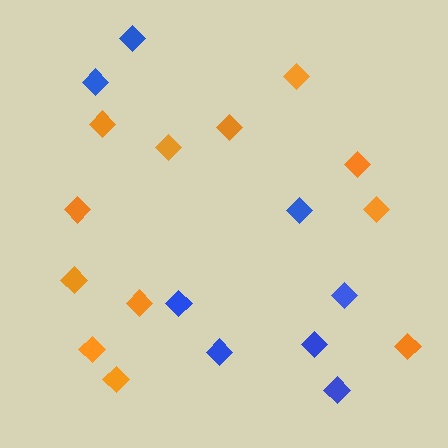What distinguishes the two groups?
There are 2 groups: one group of blue diamonds (8) and one group of orange diamonds (12).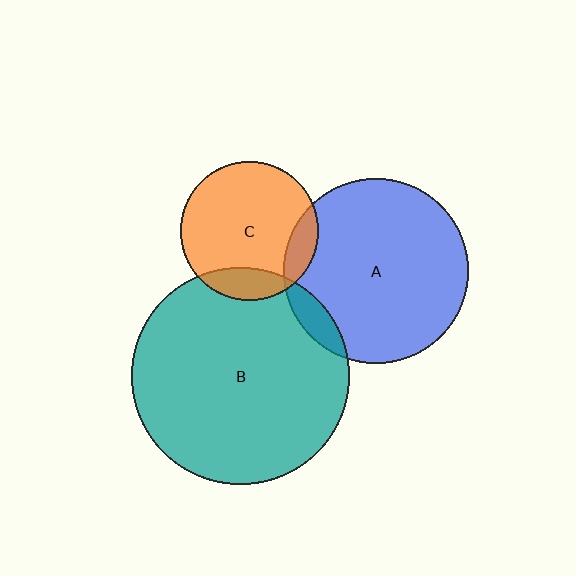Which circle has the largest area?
Circle B (teal).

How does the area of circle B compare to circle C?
Approximately 2.5 times.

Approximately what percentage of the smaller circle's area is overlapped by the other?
Approximately 10%.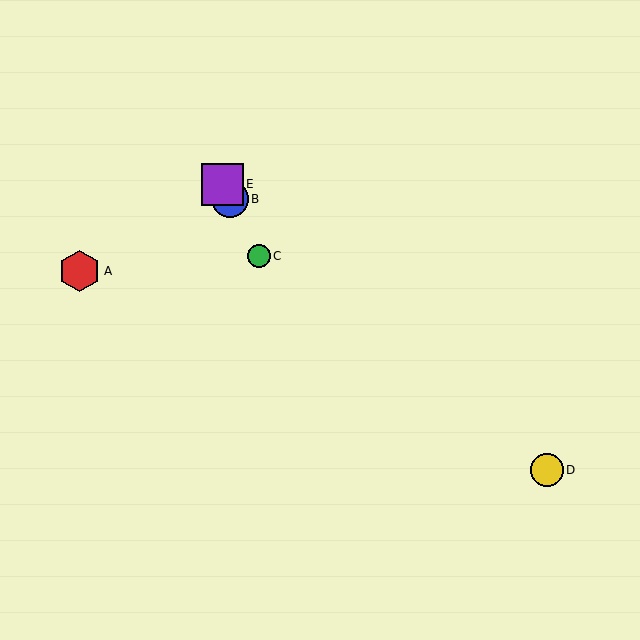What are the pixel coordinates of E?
Object E is at (222, 184).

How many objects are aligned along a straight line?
3 objects (B, C, E) are aligned along a straight line.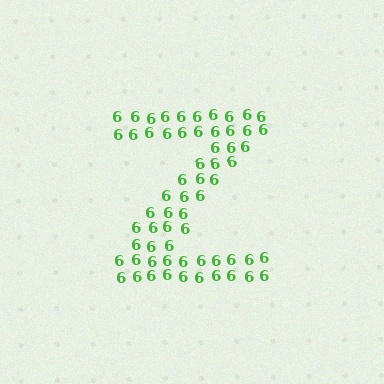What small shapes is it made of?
It is made of small digit 6's.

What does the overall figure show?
The overall figure shows the letter Z.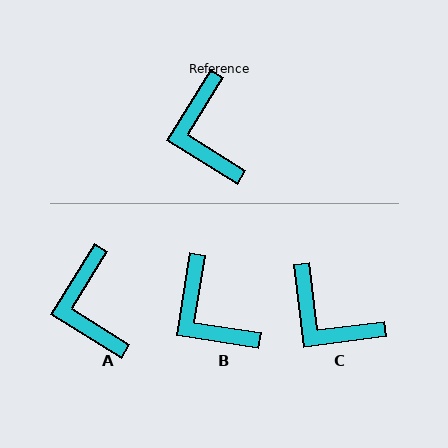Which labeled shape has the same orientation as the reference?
A.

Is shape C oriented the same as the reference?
No, it is off by about 39 degrees.